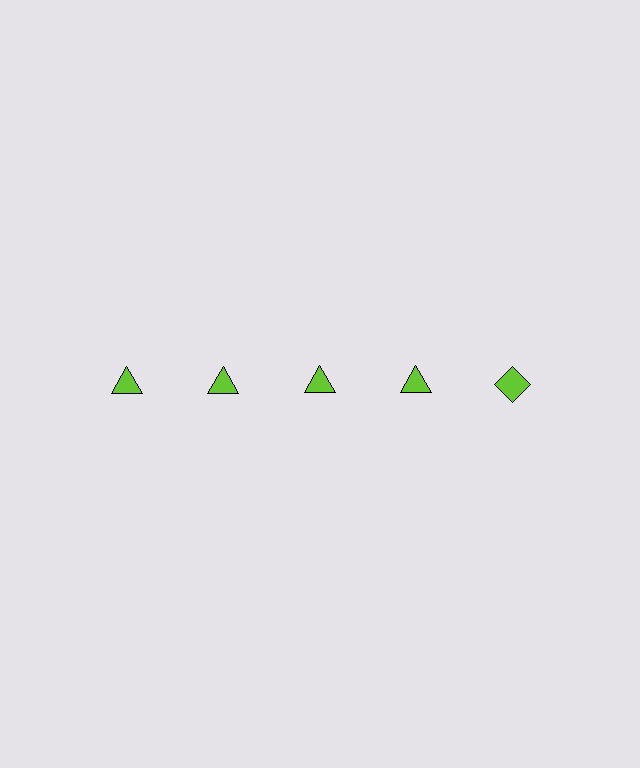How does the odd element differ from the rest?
It has a different shape: diamond instead of triangle.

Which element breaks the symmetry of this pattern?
The lime diamond in the top row, rightmost column breaks the symmetry. All other shapes are lime triangles.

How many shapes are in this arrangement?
There are 5 shapes arranged in a grid pattern.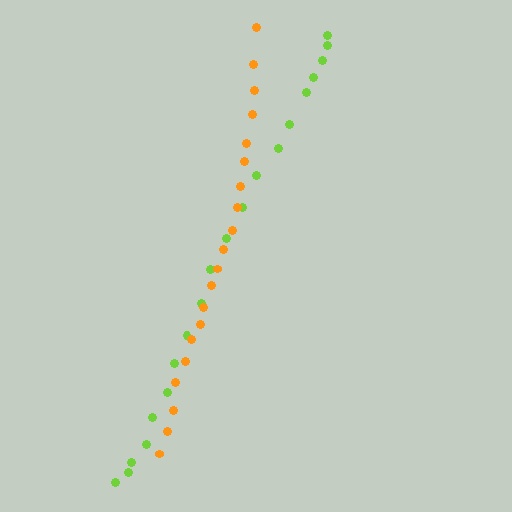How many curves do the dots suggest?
There are 2 distinct paths.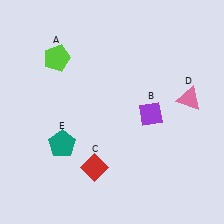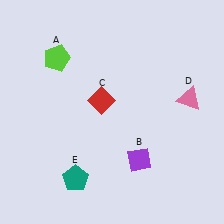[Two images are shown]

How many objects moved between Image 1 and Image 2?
3 objects moved between the two images.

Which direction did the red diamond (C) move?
The red diamond (C) moved up.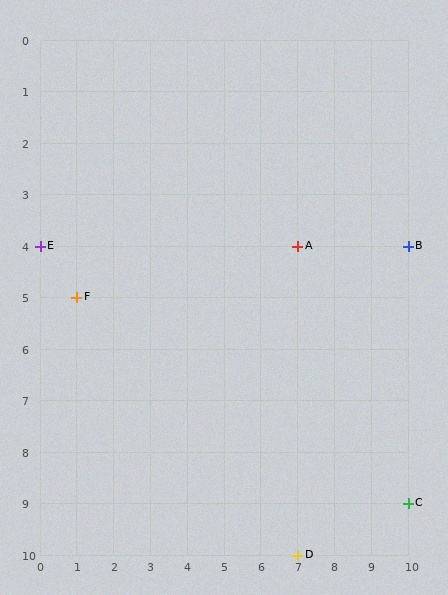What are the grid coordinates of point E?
Point E is at grid coordinates (0, 4).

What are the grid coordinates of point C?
Point C is at grid coordinates (10, 9).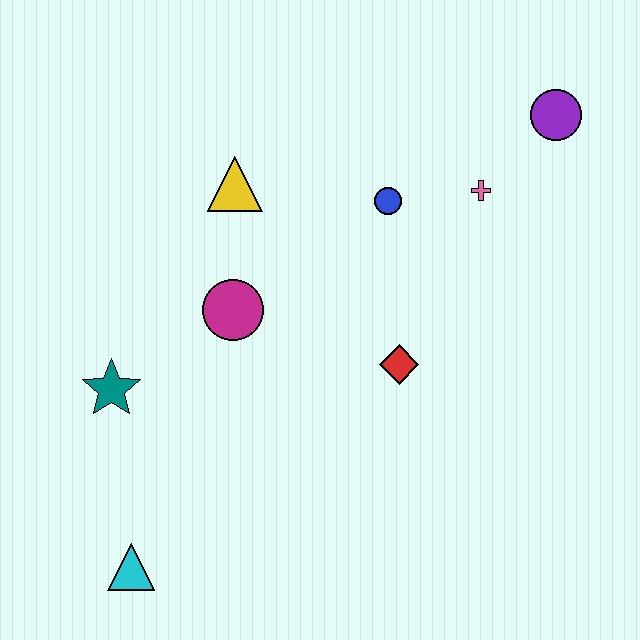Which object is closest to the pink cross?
The blue circle is closest to the pink cross.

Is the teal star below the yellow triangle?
Yes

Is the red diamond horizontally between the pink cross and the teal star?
Yes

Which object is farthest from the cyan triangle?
The purple circle is farthest from the cyan triangle.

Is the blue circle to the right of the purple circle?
No